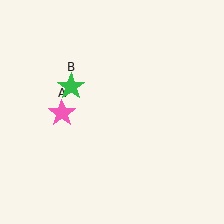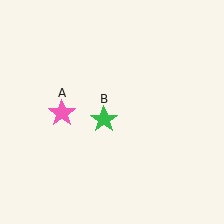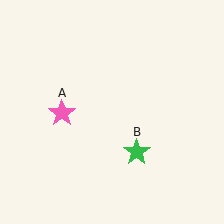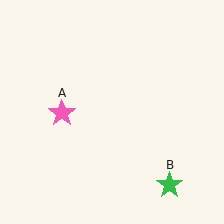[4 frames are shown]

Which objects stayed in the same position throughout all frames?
Pink star (object A) remained stationary.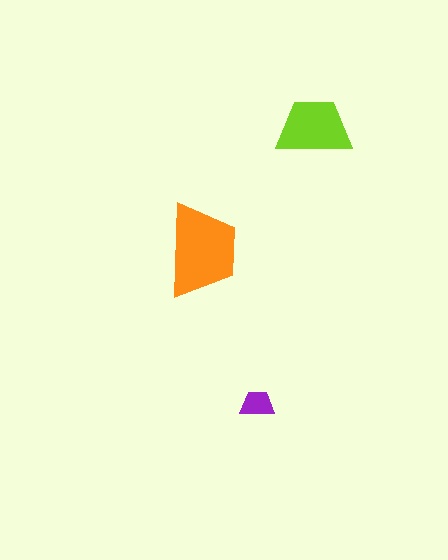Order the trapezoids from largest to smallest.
the orange one, the lime one, the purple one.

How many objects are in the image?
There are 3 objects in the image.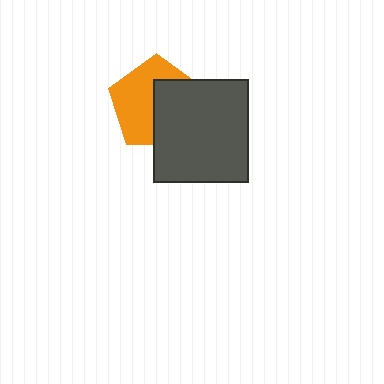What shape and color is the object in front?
The object in front is a dark gray rectangle.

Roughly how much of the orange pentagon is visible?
About half of it is visible (roughly 55%).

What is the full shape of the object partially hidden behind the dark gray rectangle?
The partially hidden object is an orange pentagon.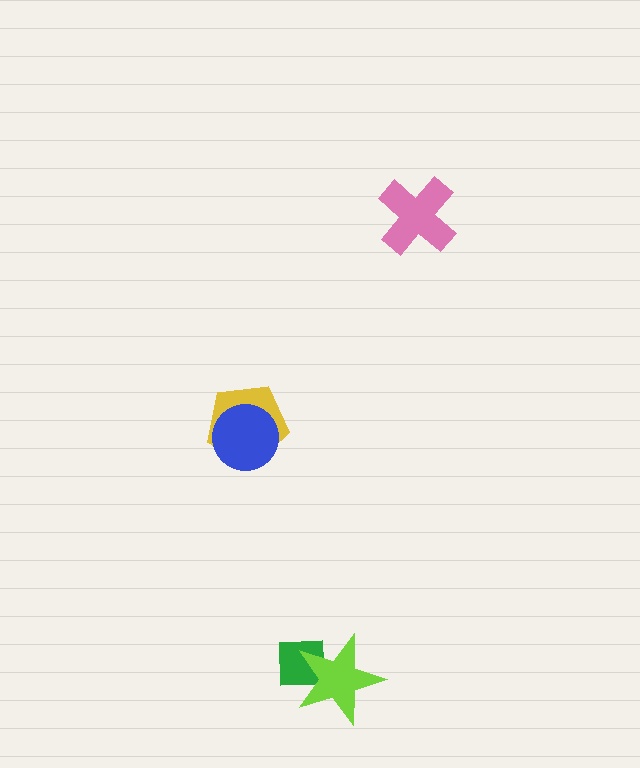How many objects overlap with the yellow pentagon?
1 object overlaps with the yellow pentagon.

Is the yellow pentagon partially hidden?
Yes, it is partially covered by another shape.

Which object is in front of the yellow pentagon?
The blue circle is in front of the yellow pentagon.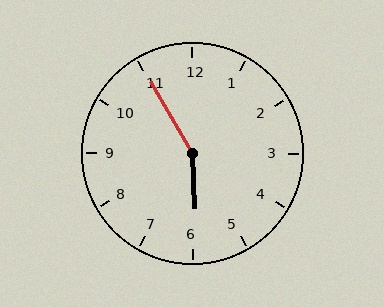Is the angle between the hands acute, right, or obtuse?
It is obtuse.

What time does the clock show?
5:55.